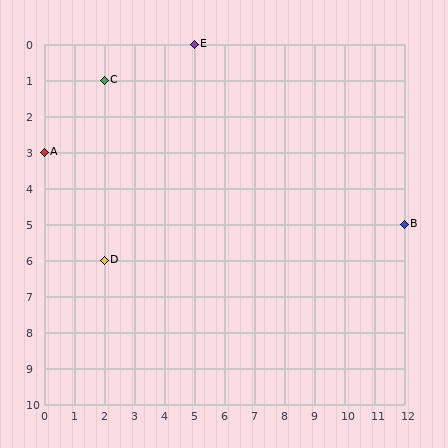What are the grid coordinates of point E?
Point E is at grid coordinates (5, 0).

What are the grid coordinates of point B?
Point B is at grid coordinates (12, 5).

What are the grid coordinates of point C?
Point C is at grid coordinates (2, 1).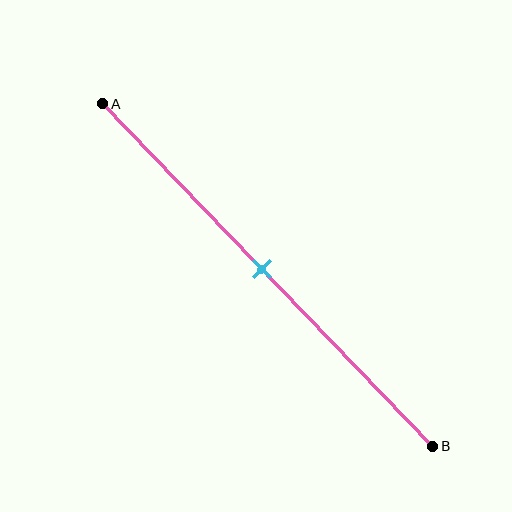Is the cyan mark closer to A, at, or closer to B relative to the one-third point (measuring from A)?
The cyan mark is closer to point B than the one-third point of segment AB.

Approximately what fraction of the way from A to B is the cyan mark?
The cyan mark is approximately 50% of the way from A to B.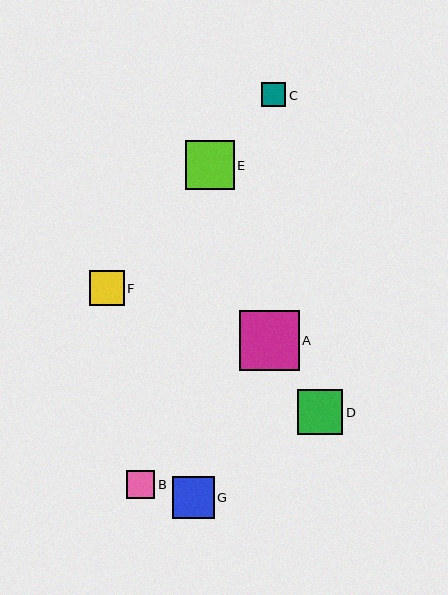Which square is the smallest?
Square C is the smallest with a size of approximately 24 pixels.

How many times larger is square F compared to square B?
Square F is approximately 1.2 times the size of square B.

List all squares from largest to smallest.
From largest to smallest: A, E, D, G, F, B, C.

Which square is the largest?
Square A is the largest with a size of approximately 60 pixels.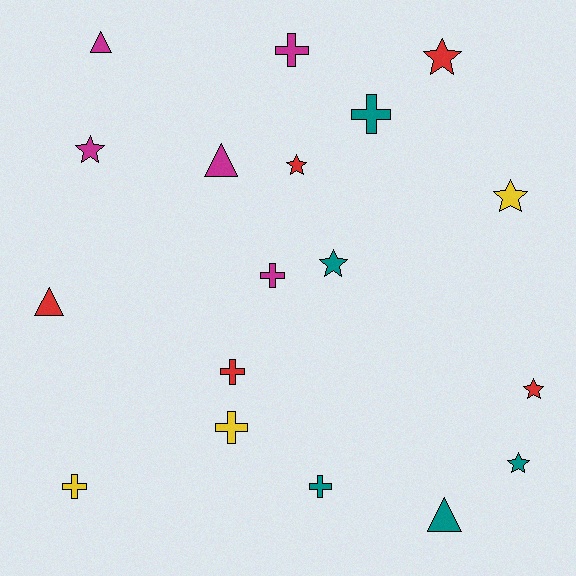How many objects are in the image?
There are 18 objects.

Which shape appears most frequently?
Cross, with 7 objects.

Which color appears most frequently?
Teal, with 5 objects.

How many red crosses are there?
There is 1 red cross.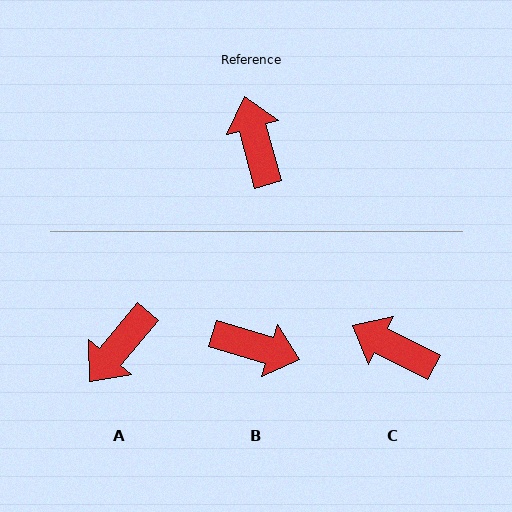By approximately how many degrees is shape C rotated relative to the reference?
Approximately 47 degrees counter-clockwise.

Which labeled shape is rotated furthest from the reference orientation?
A, about 125 degrees away.